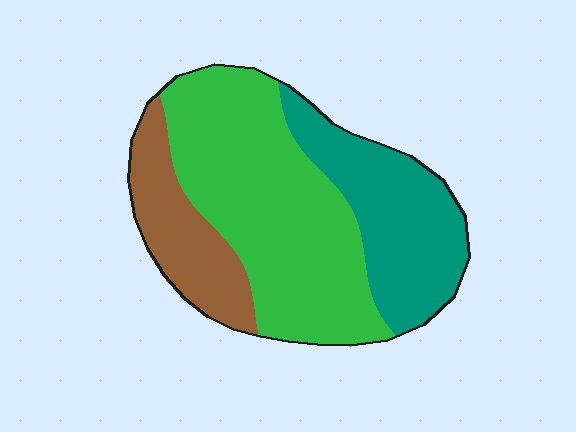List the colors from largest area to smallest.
From largest to smallest: green, teal, brown.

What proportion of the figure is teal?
Teal takes up about one third (1/3) of the figure.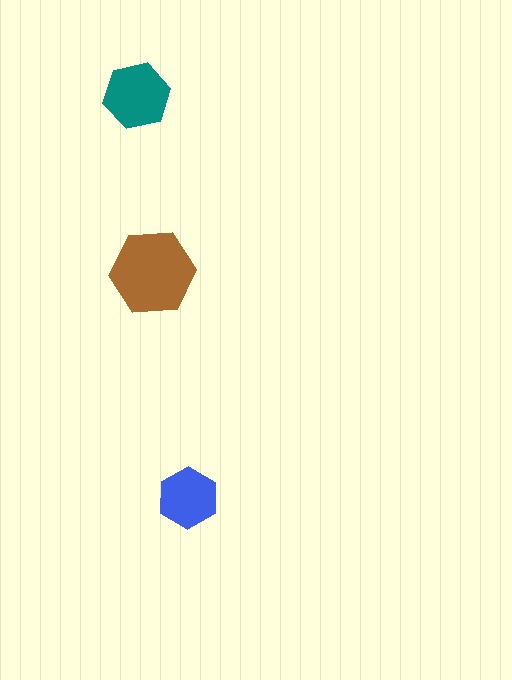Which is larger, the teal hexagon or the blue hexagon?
The teal one.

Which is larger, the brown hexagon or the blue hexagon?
The brown one.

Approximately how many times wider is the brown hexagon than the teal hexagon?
About 1.5 times wider.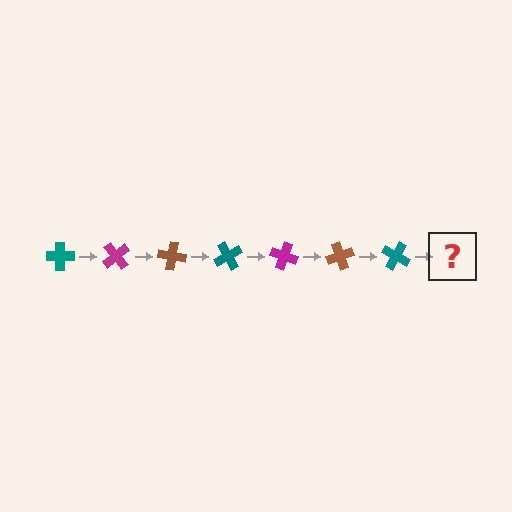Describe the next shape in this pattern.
It should be a magenta cross, rotated 350 degrees from the start.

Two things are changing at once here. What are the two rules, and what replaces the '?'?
The two rules are that it rotates 50 degrees each step and the color cycles through teal, magenta, and brown. The '?' should be a magenta cross, rotated 350 degrees from the start.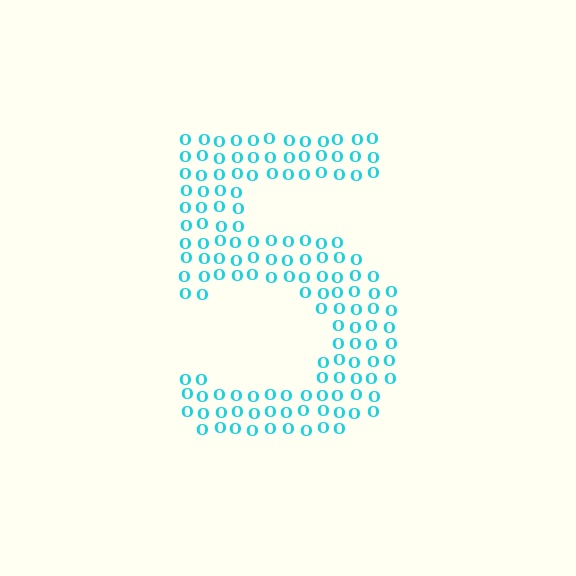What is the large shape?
The large shape is the digit 5.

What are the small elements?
The small elements are letter O's.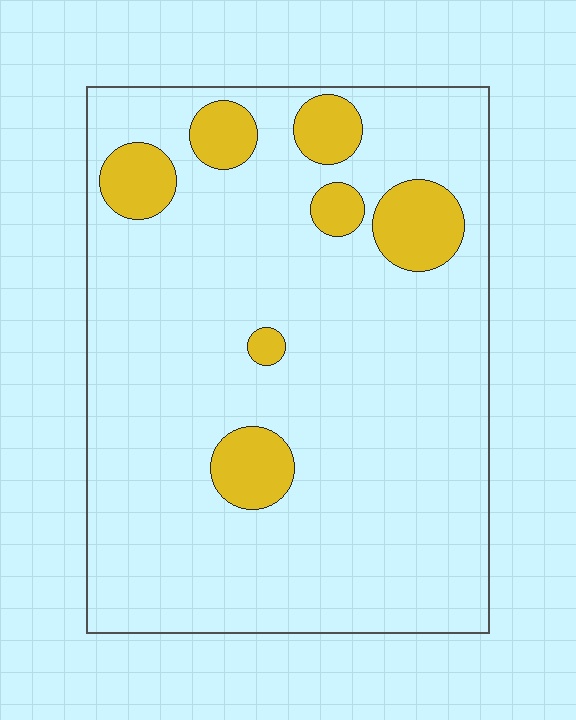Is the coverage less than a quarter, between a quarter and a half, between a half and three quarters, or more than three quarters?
Less than a quarter.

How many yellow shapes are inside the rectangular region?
7.